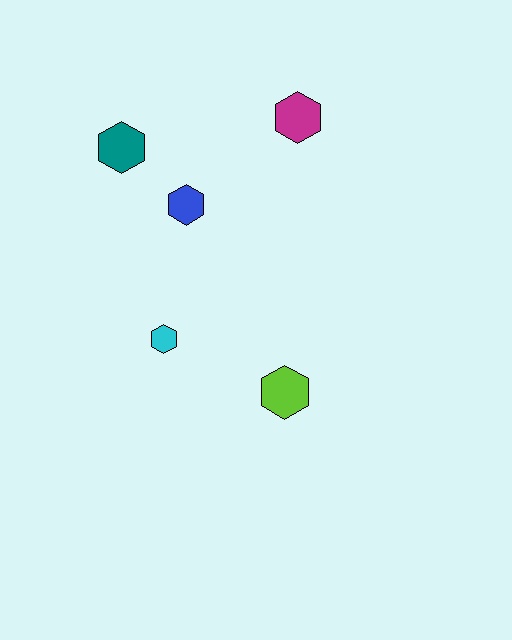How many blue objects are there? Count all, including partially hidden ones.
There is 1 blue object.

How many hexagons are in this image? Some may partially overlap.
There are 5 hexagons.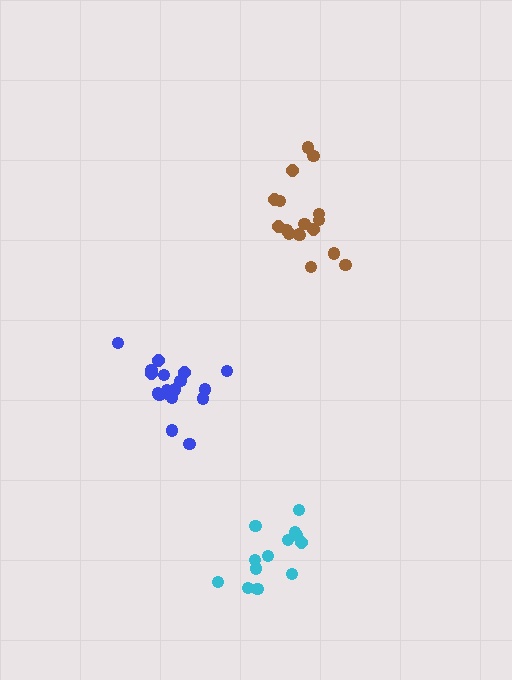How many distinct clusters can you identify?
There are 3 distinct clusters.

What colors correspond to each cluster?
The clusters are colored: blue, brown, cyan.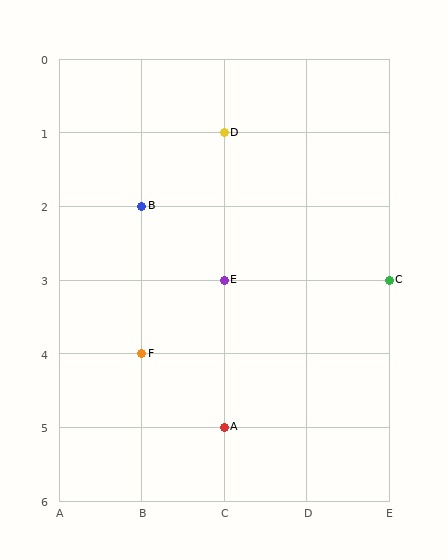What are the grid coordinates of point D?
Point D is at grid coordinates (C, 1).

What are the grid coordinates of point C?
Point C is at grid coordinates (E, 3).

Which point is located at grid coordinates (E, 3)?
Point C is at (E, 3).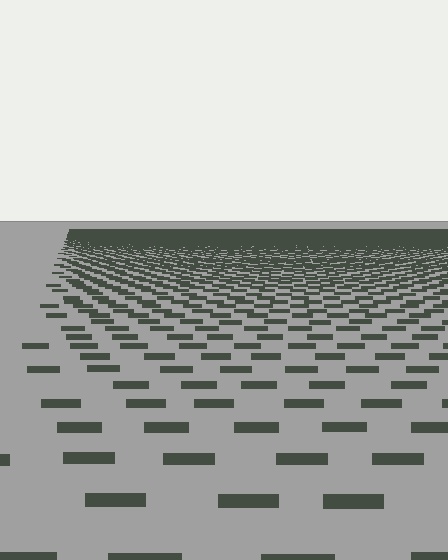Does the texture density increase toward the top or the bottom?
Density increases toward the top.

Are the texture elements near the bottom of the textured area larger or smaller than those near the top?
Larger. Near the bottom, elements are closer to the viewer and appear at a bigger on-screen size.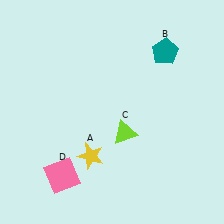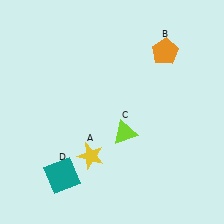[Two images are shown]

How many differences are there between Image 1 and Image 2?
There are 2 differences between the two images.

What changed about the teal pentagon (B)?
In Image 1, B is teal. In Image 2, it changed to orange.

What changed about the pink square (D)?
In Image 1, D is pink. In Image 2, it changed to teal.